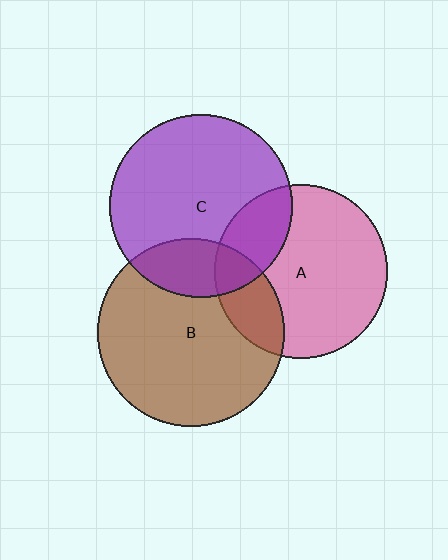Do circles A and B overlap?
Yes.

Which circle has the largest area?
Circle B (brown).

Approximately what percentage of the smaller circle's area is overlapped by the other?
Approximately 20%.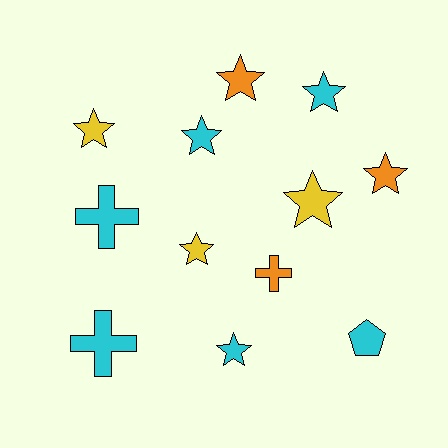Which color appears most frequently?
Cyan, with 6 objects.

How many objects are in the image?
There are 12 objects.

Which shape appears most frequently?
Star, with 8 objects.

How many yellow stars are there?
There are 3 yellow stars.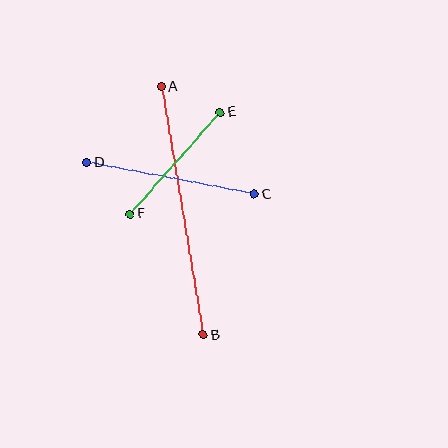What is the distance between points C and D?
The distance is approximately 171 pixels.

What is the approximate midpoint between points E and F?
The midpoint is at approximately (175, 163) pixels.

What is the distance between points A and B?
The distance is approximately 252 pixels.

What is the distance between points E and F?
The distance is approximately 136 pixels.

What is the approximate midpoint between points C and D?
The midpoint is at approximately (171, 178) pixels.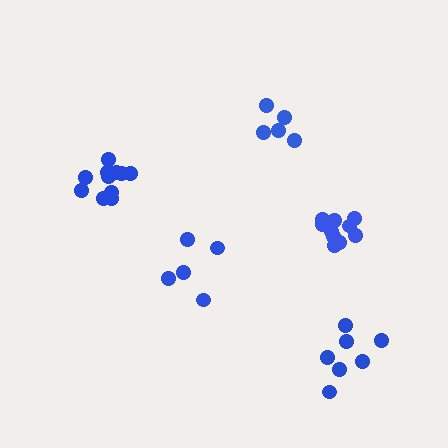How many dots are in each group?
Group 1: 7 dots, Group 2: 11 dots, Group 3: 5 dots, Group 4: 5 dots, Group 5: 11 dots (39 total).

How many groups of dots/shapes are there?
There are 5 groups.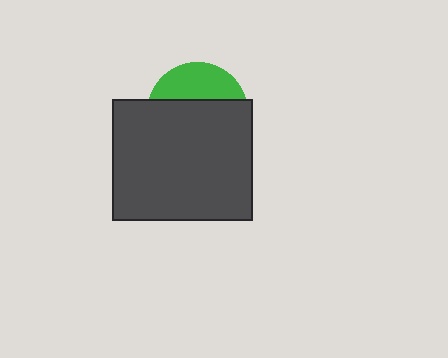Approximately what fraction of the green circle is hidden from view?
Roughly 66% of the green circle is hidden behind the dark gray rectangle.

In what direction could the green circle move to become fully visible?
The green circle could move up. That would shift it out from behind the dark gray rectangle entirely.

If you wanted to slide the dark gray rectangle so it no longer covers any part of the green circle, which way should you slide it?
Slide it down — that is the most direct way to separate the two shapes.